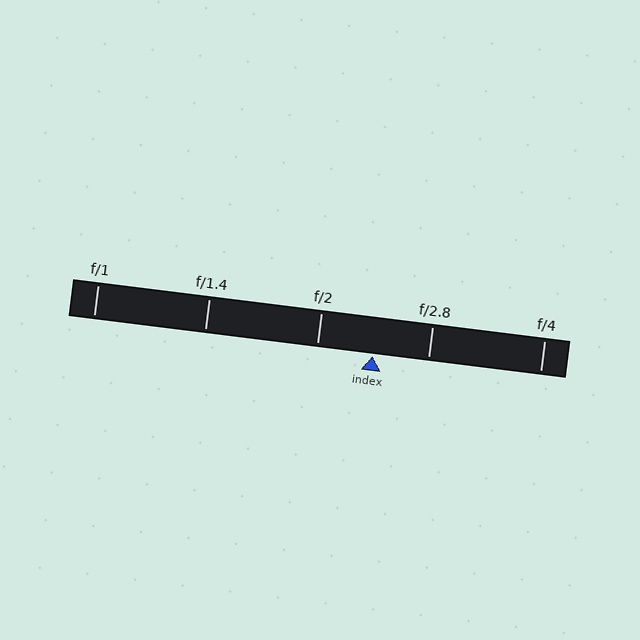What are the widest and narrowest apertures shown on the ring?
The widest aperture shown is f/1 and the narrowest is f/4.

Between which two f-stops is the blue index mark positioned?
The index mark is between f/2 and f/2.8.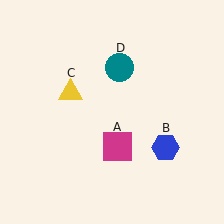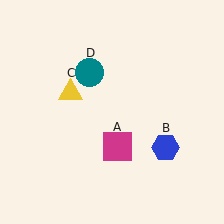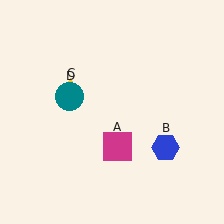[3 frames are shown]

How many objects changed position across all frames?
1 object changed position: teal circle (object D).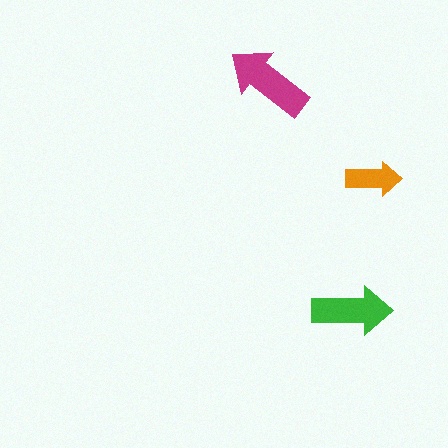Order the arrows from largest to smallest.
the magenta one, the green one, the orange one.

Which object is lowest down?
The green arrow is bottommost.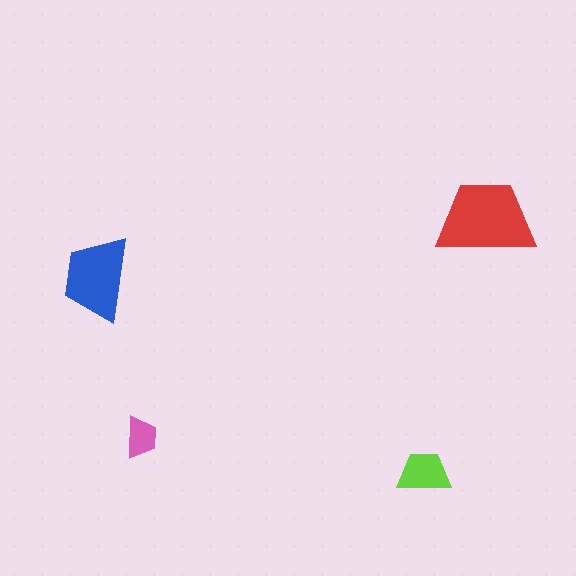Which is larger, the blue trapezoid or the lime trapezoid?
The blue one.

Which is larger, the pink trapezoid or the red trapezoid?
The red one.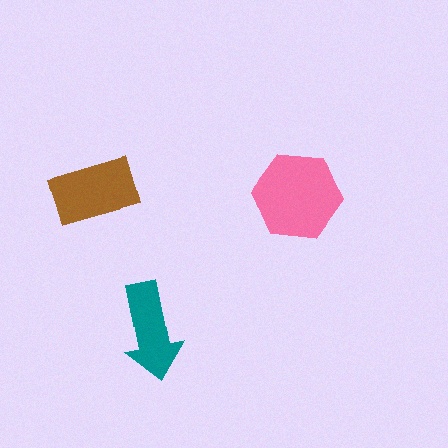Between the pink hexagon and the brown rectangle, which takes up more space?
The pink hexagon.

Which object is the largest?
The pink hexagon.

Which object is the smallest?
The teal arrow.